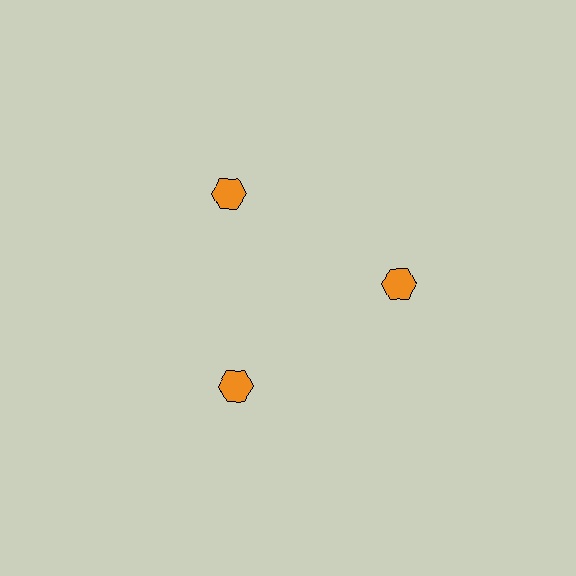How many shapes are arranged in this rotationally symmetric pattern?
There are 3 shapes, arranged in 3 groups of 1.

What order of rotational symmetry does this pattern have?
This pattern has 3-fold rotational symmetry.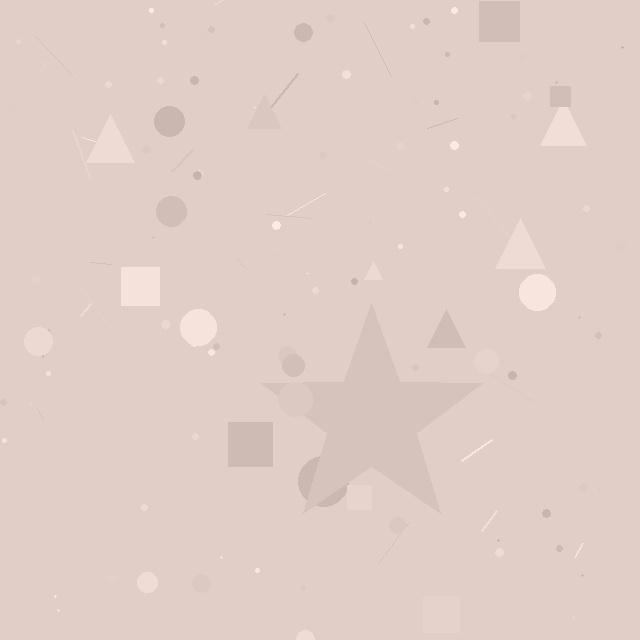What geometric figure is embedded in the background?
A star is embedded in the background.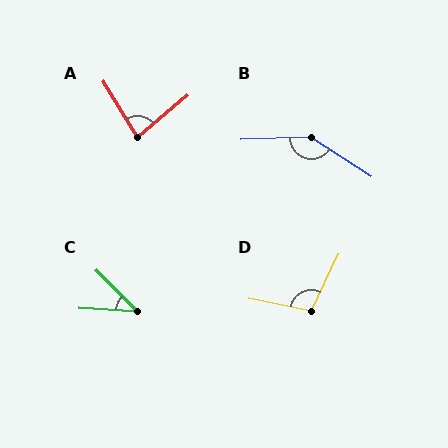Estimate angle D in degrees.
Approximately 104 degrees.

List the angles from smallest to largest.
C (41°), A (81°), D (104°), B (145°).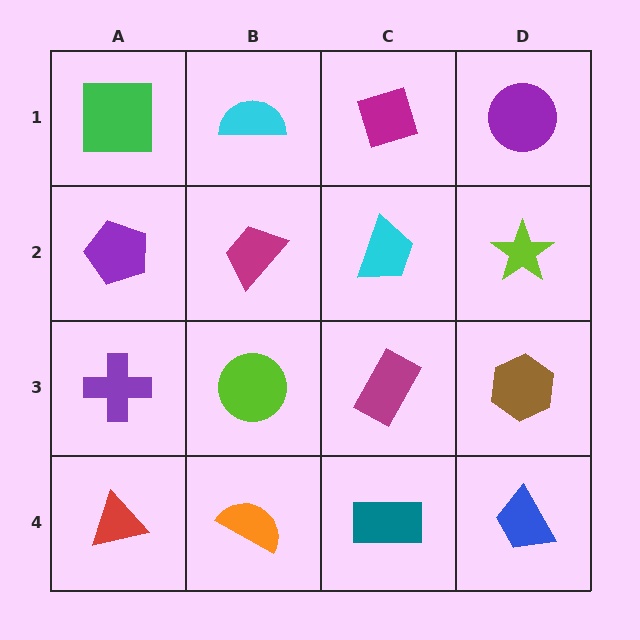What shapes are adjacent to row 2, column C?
A magenta diamond (row 1, column C), a magenta rectangle (row 3, column C), a magenta trapezoid (row 2, column B), a lime star (row 2, column D).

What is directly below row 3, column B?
An orange semicircle.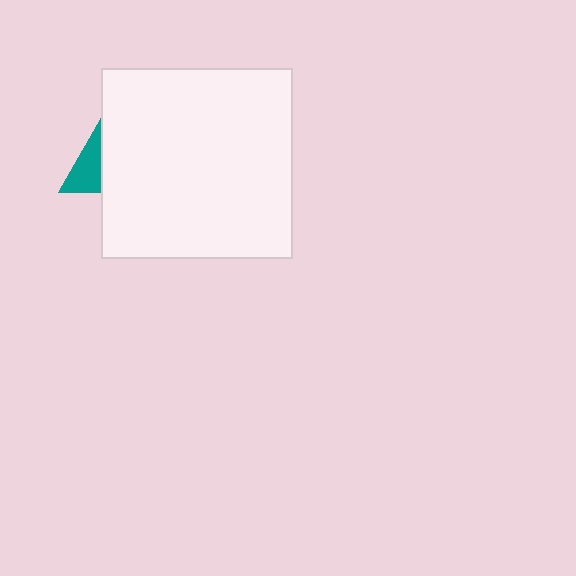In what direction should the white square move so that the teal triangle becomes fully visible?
The white square should move right. That is the shortest direction to clear the overlap and leave the teal triangle fully visible.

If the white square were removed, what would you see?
You would see the complete teal triangle.